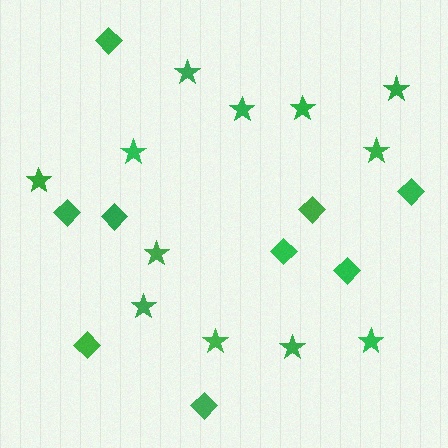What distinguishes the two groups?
There are 2 groups: one group of stars (12) and one group of diamonds (9).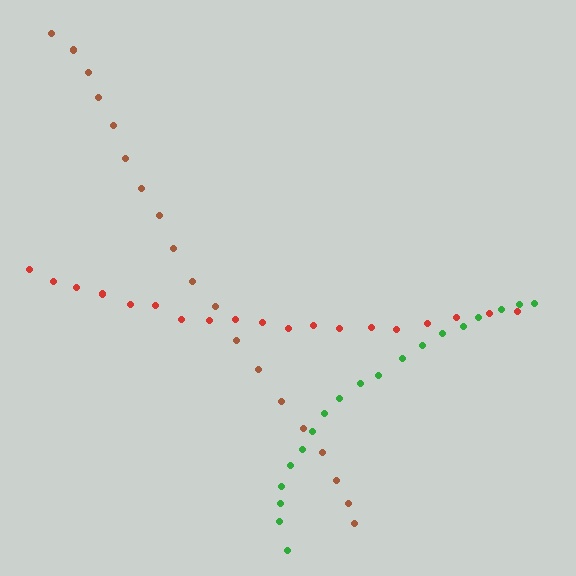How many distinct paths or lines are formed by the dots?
There are 3 distinct paths.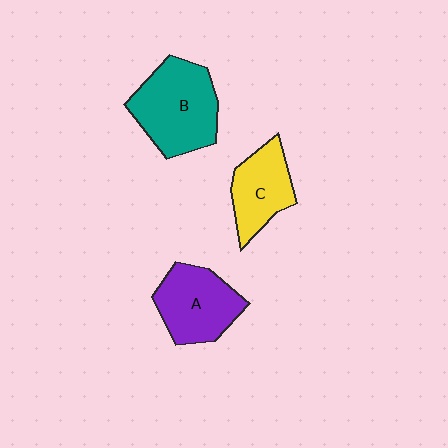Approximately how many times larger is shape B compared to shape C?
Approximately 1.5 times.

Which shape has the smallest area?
Shape C (yellow).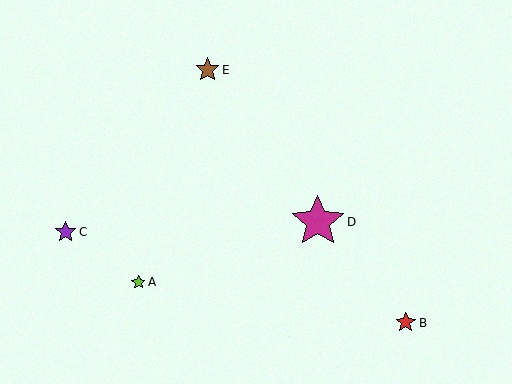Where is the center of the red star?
The center of the red star is at (406, 323).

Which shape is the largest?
The magenta star (labeled D) is the largest.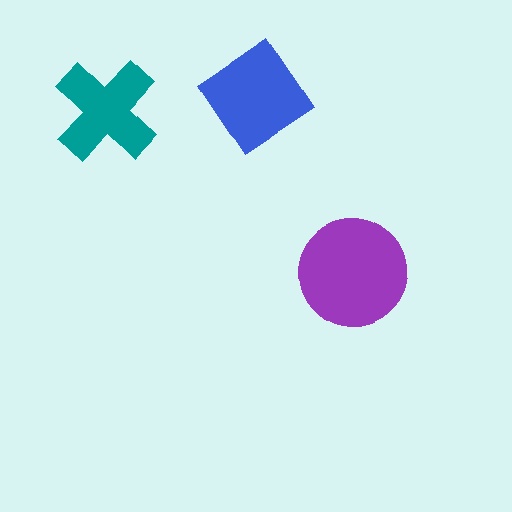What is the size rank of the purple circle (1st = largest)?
1st.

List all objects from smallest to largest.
The teal cross, the blue diamond, the purple circle.